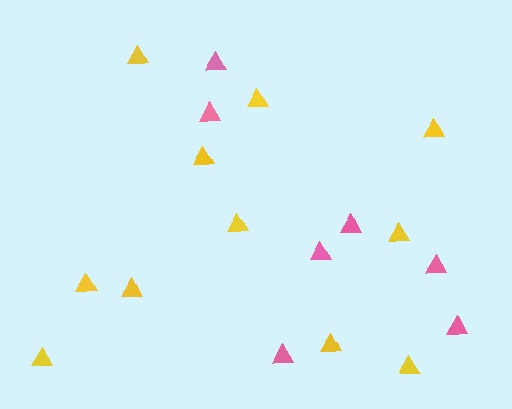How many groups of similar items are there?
There are 2 groups: one group of pink triangles (7) and one group of yellow triangles (11).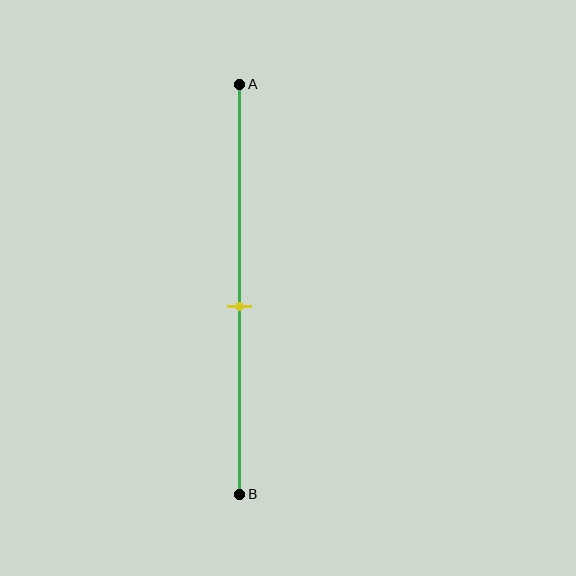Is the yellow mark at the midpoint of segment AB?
No, the mark is at about 55% from A, not at the 50% midpoint.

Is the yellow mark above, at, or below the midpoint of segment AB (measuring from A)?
The yellow mark is below the midpoint of segment AB.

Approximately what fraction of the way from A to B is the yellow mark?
The yellow mark is approximately 55% of the way from A to B.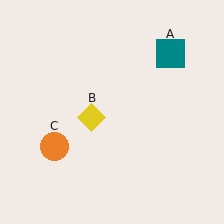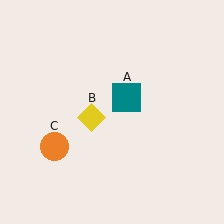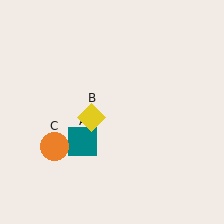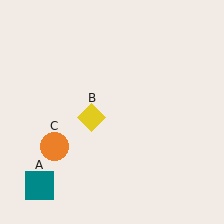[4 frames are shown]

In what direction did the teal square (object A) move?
The teal square (object A) moved down and to the left.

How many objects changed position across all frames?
1 object changed position: teal square (object A).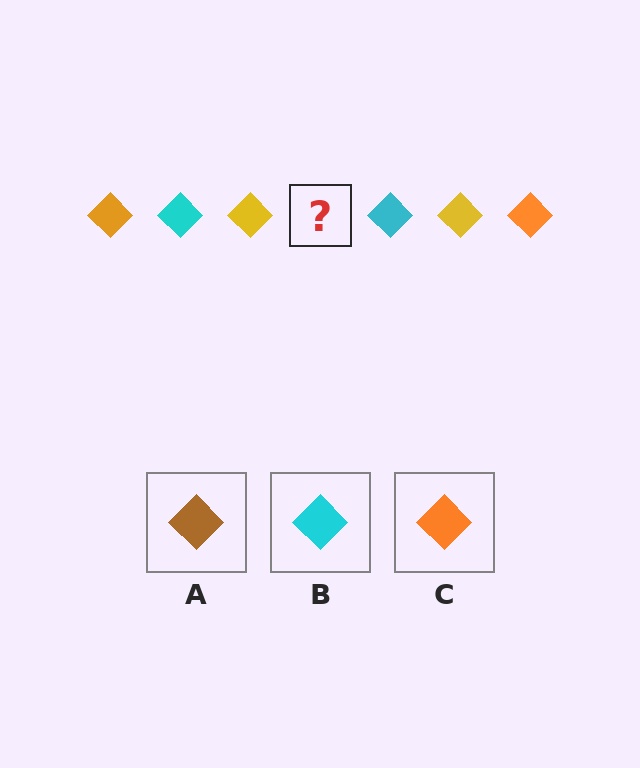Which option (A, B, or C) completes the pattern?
C.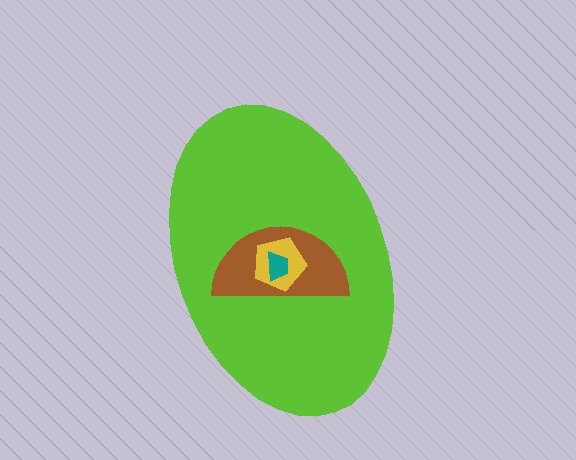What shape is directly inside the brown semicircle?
The yellow pentagon.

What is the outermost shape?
The lime ellipse.